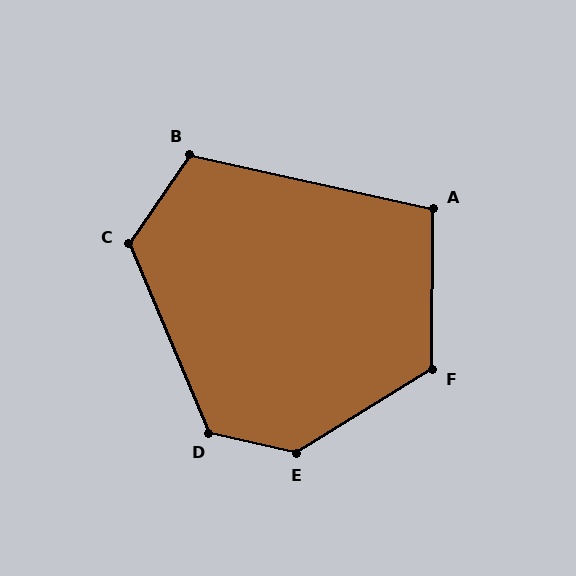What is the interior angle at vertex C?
Approximately 123 degrees (obtuse).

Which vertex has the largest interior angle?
E, at approximately 135 degrees.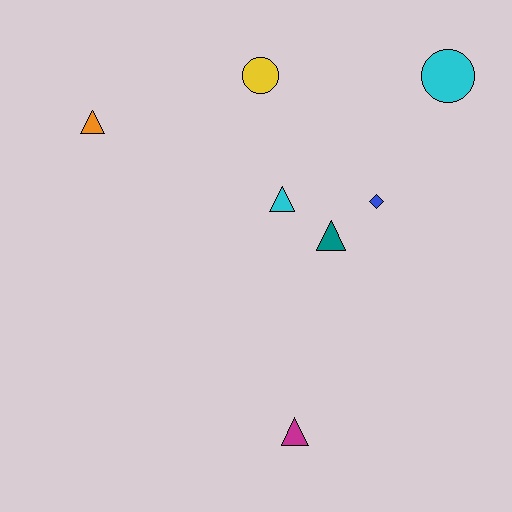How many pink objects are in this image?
There are no pink objects.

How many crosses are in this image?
There are no crosses.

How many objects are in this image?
There are 7 objects.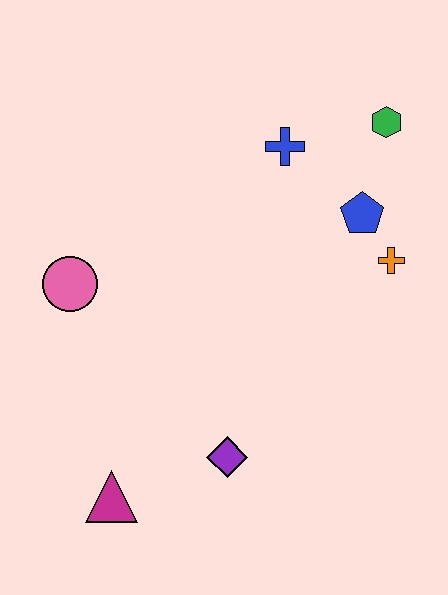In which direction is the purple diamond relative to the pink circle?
The purple diamond is below the pink circle.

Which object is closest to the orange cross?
The blue pentagon is closest to the orange cross.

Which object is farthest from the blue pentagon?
The magenta triangle is farthest from the blue pentagon.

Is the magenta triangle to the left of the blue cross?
Yes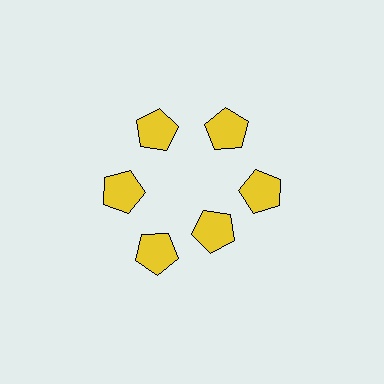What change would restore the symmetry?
The symmetry would be restored by moving it outward, back onto the ring so that all 6 pentagons sit at equal angles and equal distance from the center.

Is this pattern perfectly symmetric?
No. The 6 yellow pentagons are arranged in a ring, but one element near the 5 o'clock position is pulled inward toward the center, breaking the 6-fold rotational symmetry.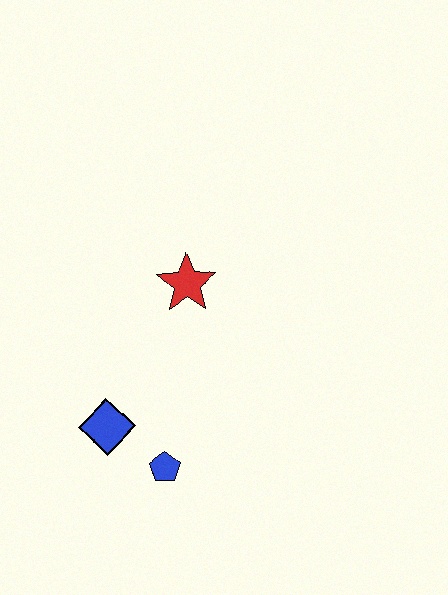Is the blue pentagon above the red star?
No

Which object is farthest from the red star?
The blue pentagon is farthest from the red star.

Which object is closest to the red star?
The blue diamond is closest to the red star.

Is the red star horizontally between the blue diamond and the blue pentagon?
No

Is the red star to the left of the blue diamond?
No